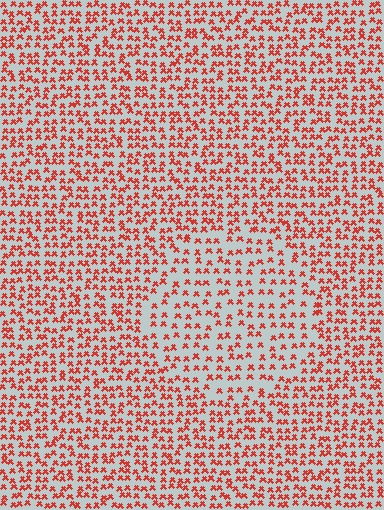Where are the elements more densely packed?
The elements are more densely packed outside the circle boundary.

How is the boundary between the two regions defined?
The boundary is defined by a change in element density (approximately 1.6x ratio). All elements are the same color, size, and shape.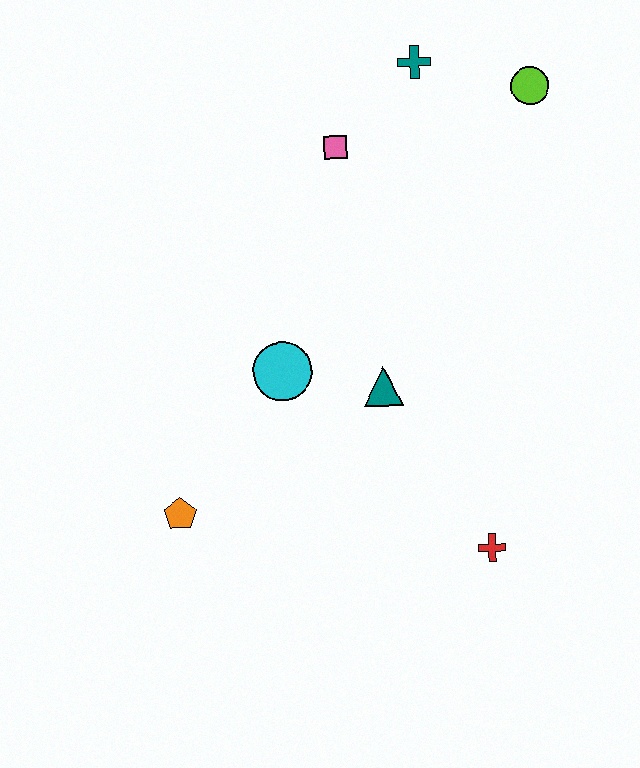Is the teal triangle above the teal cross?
No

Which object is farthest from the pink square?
The red cross is farthest from the pink square.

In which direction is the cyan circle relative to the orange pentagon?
The cyan circle is above the orange pentagon.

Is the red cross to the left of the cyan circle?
No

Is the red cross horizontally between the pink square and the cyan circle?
No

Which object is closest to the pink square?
The teal cross is closest to the pink square.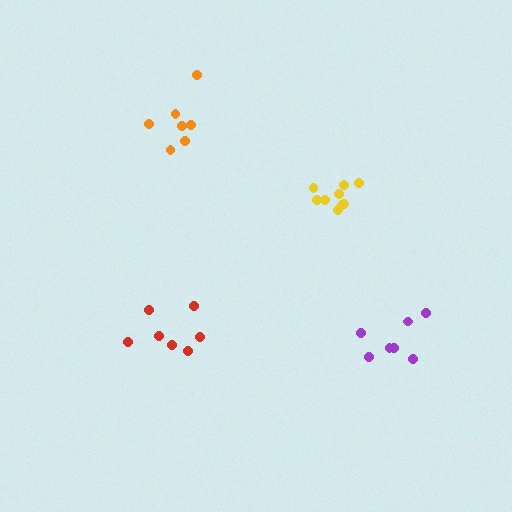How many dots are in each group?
Group 1: 9 dots, Group 2: 7 dots, Group 3: 7 dots, Group 4: 7 dots (30 total).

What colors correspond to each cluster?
The clusters are colored: yellow, purple, red, orange.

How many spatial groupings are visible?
There are 4 spatial groupings.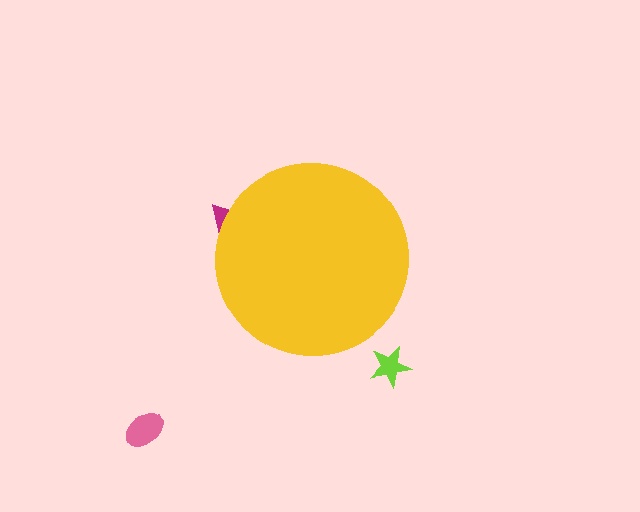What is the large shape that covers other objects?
A yellow circle.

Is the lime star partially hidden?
No, the lime star is fully visible.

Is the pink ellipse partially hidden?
No, the pink ellipse is fully visible.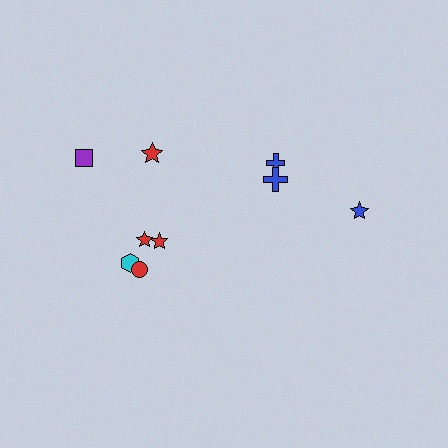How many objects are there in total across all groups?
There are 9 objects.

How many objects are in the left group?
There are 6 objects.